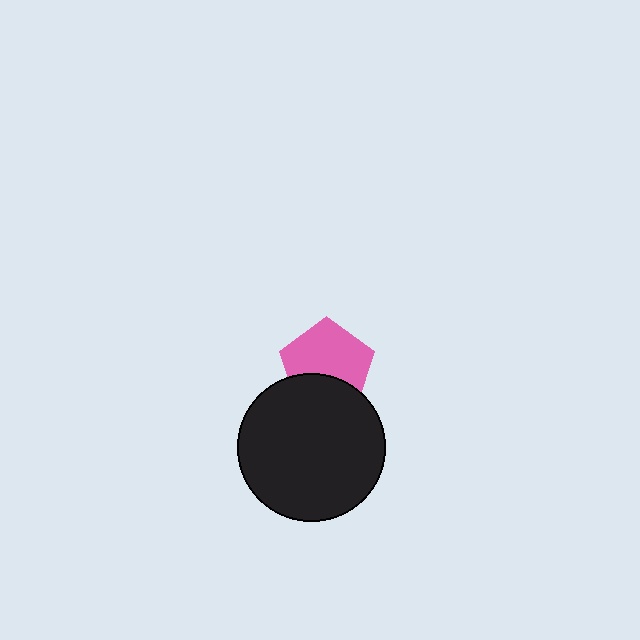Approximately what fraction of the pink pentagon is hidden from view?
Roughly 34% of the pink pentagon is hidden behind the black circle.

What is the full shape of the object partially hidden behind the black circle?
The partially hidden object is a pink pentagon.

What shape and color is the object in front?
The object in front is a black circle.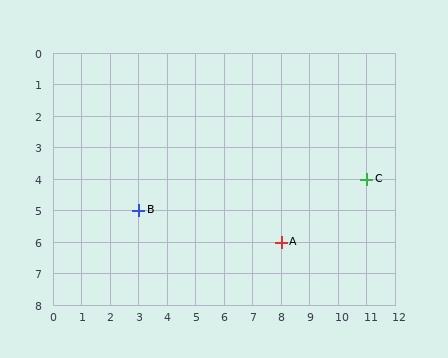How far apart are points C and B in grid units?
Points C and B are 8 columns and 1 row apart (about 8.1 grid units diagonally).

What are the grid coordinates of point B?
Point B is at grid coordinates (3, 5).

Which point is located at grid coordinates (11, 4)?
Point C is at (11, 4).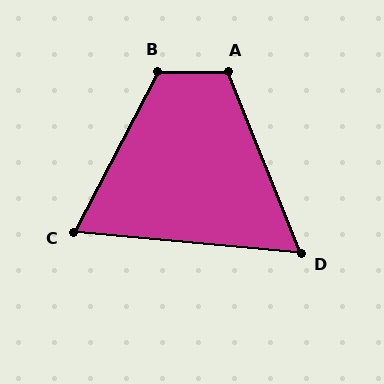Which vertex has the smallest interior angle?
D, at approximately 63 degrees.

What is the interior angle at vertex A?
Approximately 112 degrees (obtuse).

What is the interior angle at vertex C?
Approximately 68 degrees (acute).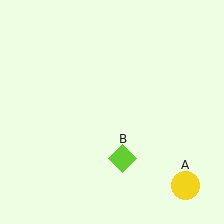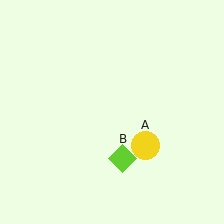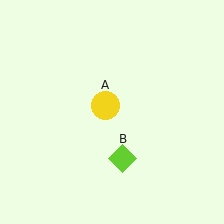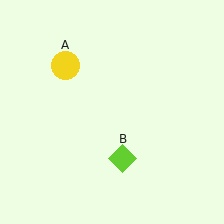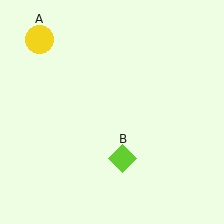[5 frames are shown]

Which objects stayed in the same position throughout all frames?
Lime diamond (object B) remained stationary.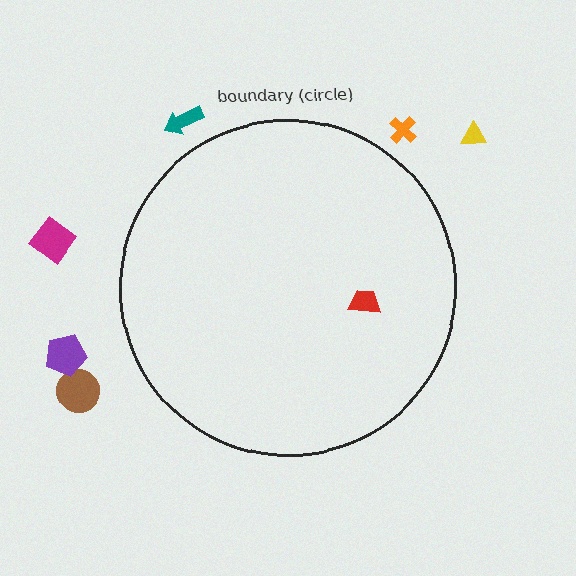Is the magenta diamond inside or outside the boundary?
Outside.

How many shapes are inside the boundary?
1 inside, 6 outside.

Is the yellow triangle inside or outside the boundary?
Outside.